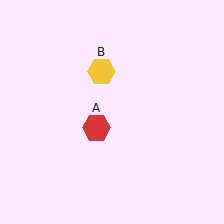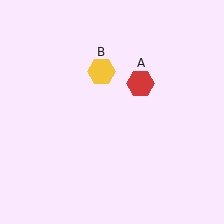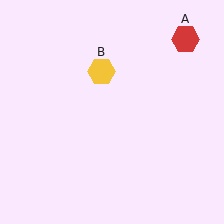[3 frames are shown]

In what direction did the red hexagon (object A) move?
The red hexagon (object A) moved up and to the right.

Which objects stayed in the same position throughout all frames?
Yellow hexagon (object B) remained stationary.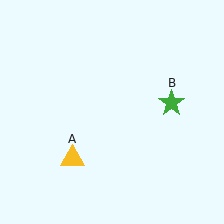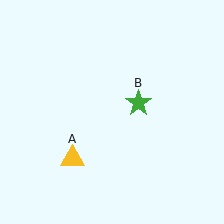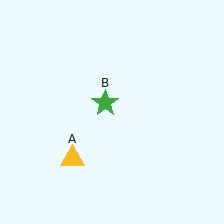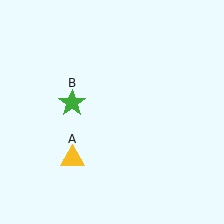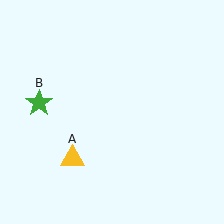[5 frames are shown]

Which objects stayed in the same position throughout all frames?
Yellow triangle (object A) remained stationary.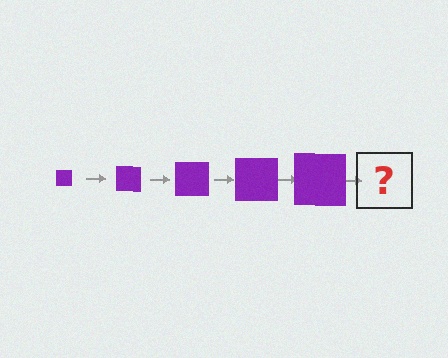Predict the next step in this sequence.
The next step is a purple square, larger than the previous one.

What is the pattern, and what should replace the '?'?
The pattern is that the square gets progressively larger each step. The '?' should be a purple square, larger than the previous one.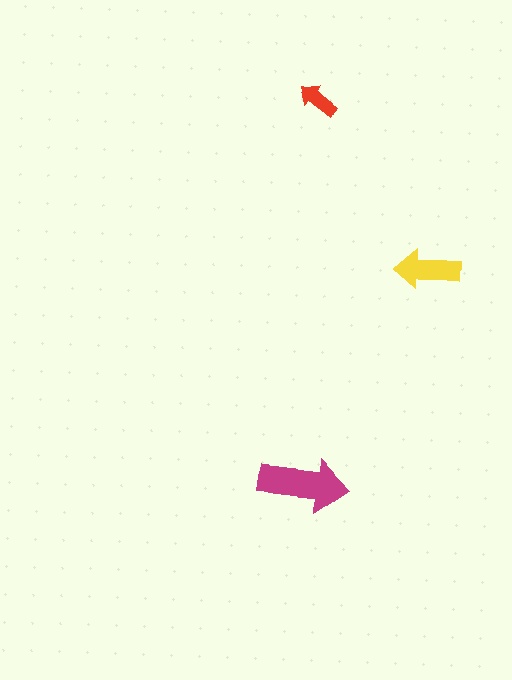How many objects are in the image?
There are 3 objects in the image.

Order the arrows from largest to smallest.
the magenta one, the yellow one, the red one.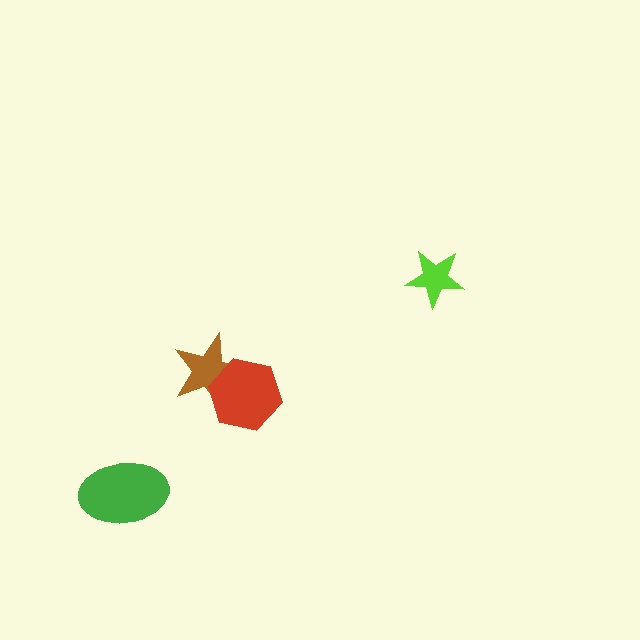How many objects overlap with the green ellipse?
0 objects overlap with the green ellipse.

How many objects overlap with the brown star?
1 object overlaps with the brown star.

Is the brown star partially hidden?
Yes, it is partially covered by another shape.